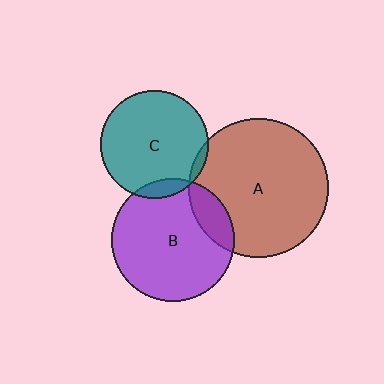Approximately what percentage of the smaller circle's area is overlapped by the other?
Approximately 5%.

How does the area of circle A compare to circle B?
Approximately 1.3 times.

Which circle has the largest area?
Circle A (brown).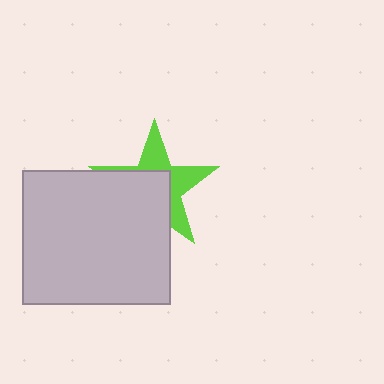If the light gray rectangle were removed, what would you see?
You would see the complete lime star.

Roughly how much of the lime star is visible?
About half of it is visible (roughly 46%).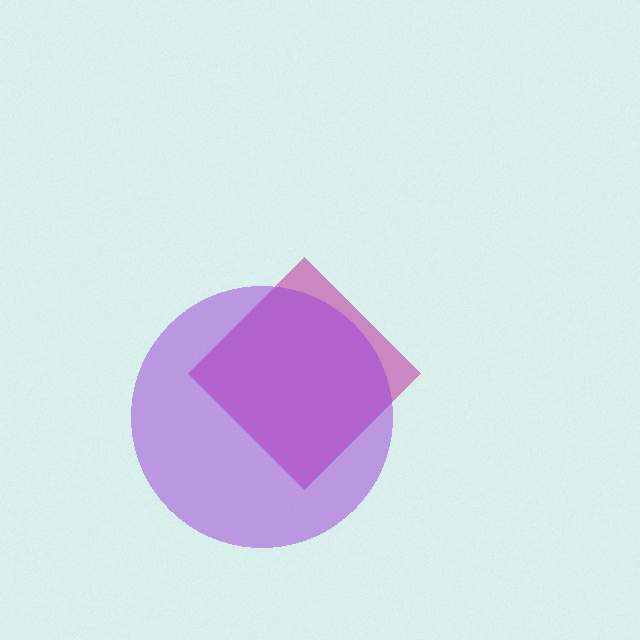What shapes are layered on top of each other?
The layered shapes are: a magenta diamond, a purple circle.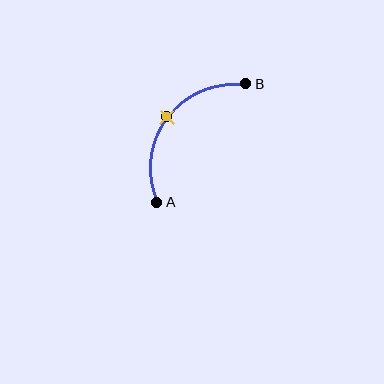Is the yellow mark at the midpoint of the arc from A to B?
Yes. The yellow mark lies on the arc at equal arc-length from both A and B — it is the arc midpoint.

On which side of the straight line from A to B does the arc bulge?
The arc bulges above and to the left of the straight line connecting A and B.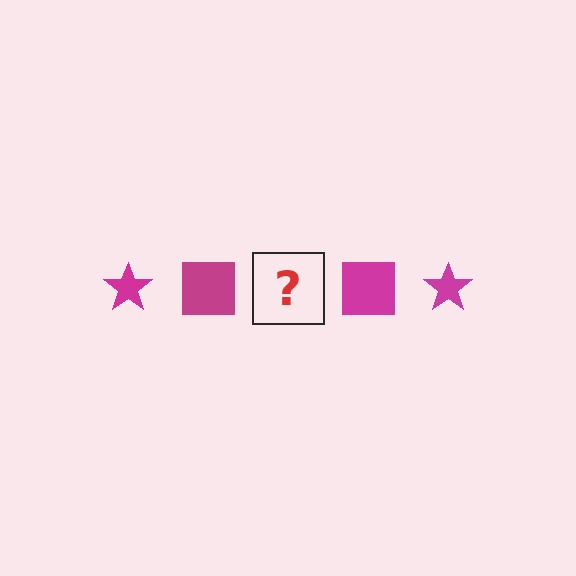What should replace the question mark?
The question mark should be replaced with a magenta star.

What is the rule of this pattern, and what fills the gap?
The rule is that the pattern cycles through star, square shapes in magenta. The gap should be filled with a magenta star.